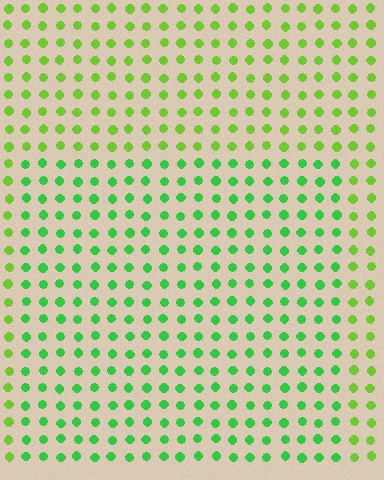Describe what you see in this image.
The image is filled with small lime elements in a uniform arrangement. A rectangle-shaped region is visible where the elements are tinted to a slightly different hue, forming a subtle color boundary.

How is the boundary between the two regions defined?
The boundary is defined purely by a slight shift in hue (about 31 degrees). Spacing, size, and orientation are identical on both sides.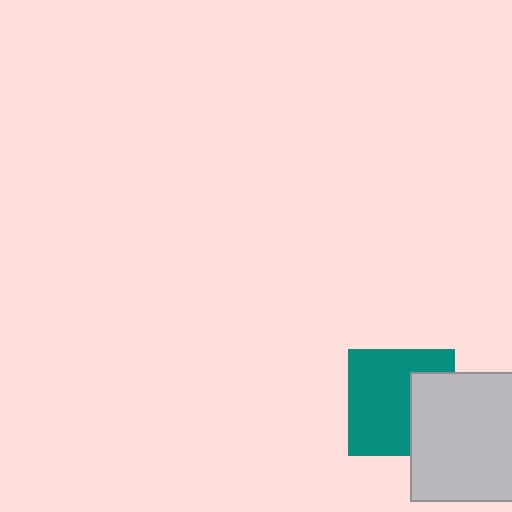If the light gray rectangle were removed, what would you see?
You would see the complete teal square.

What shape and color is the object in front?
The object in front is a light gray rectangle.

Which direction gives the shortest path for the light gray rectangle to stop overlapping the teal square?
Moving right gives the shortest separation.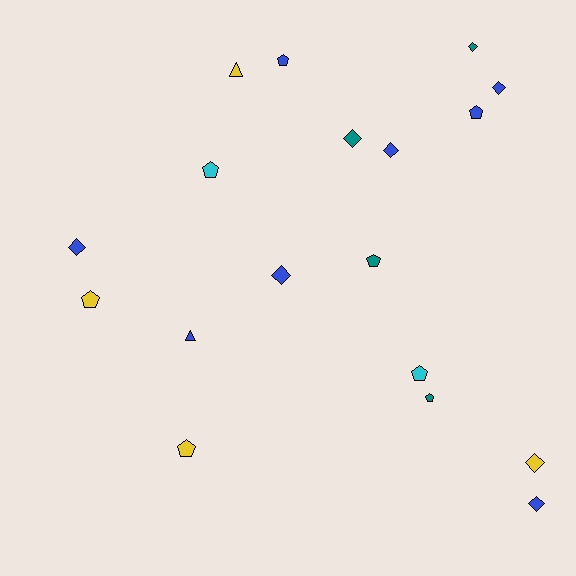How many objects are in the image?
There are 18 objects.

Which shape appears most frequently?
Diamond, with 8 objects.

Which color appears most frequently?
Blue, with 8 objects.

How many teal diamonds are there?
There are 2 teal diamonds.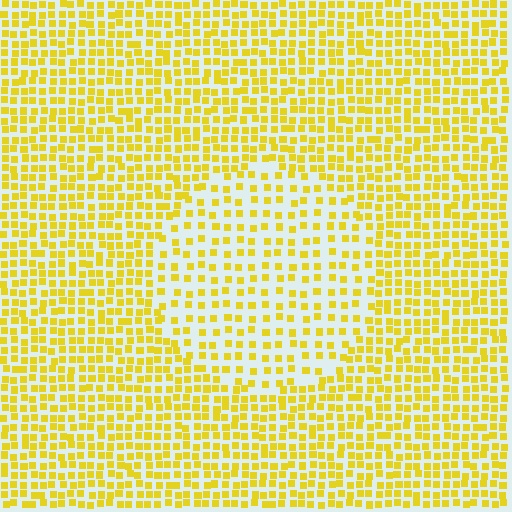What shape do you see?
I see a circle.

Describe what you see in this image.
The image contains small yellow elements arranged at two different densities. A circle-shaped region is visible where the elements are less densely packed than the surrounding area.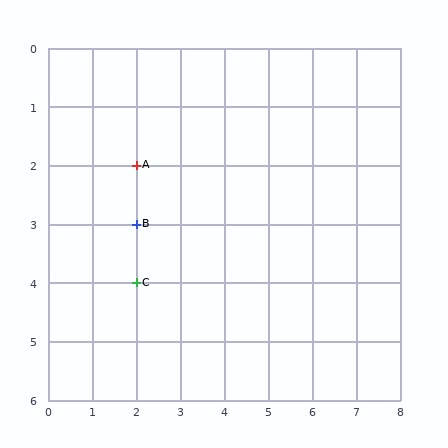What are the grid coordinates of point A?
Point A is at grid coordinates (2, 2).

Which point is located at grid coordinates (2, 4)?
Point C is at (2, 4).